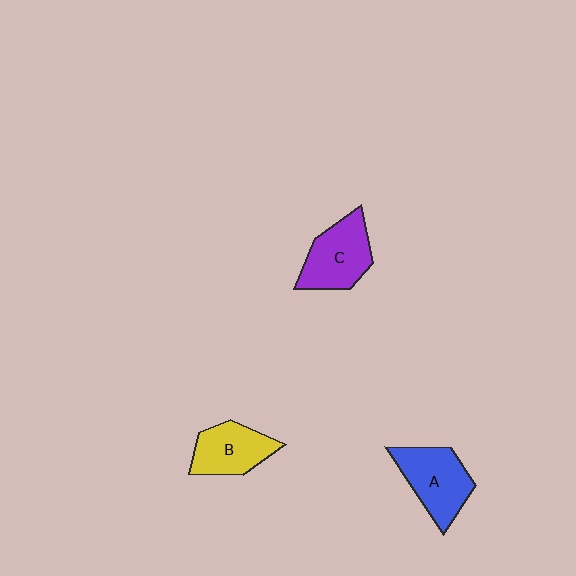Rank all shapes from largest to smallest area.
From largest to smallest: A (blue), C (purple), B (yellow).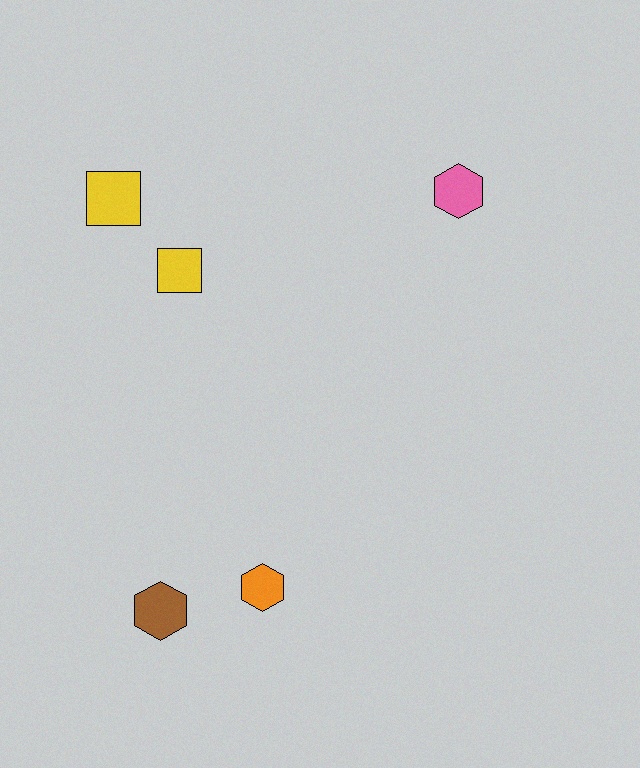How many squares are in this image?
There are 2 squares.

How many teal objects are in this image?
There are no teal objects.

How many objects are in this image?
There are 5 objects.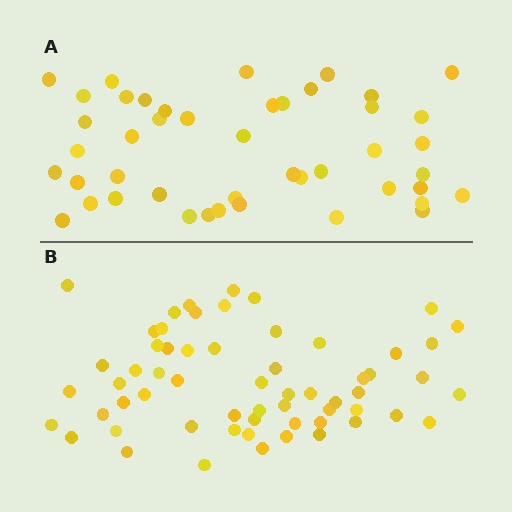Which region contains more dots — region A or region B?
Region B (the bottom region) has more dots.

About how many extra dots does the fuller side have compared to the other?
Region B has approximately 15 more dots than region A.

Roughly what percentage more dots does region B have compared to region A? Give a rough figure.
About 35% more.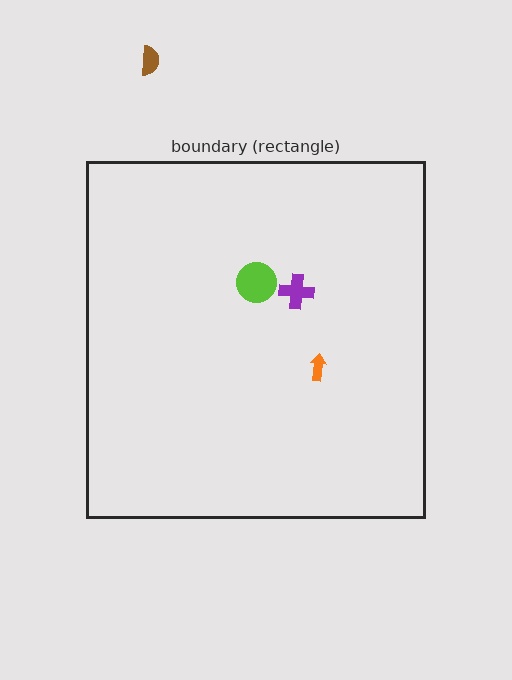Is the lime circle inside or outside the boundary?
Inside.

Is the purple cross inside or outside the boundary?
Inside.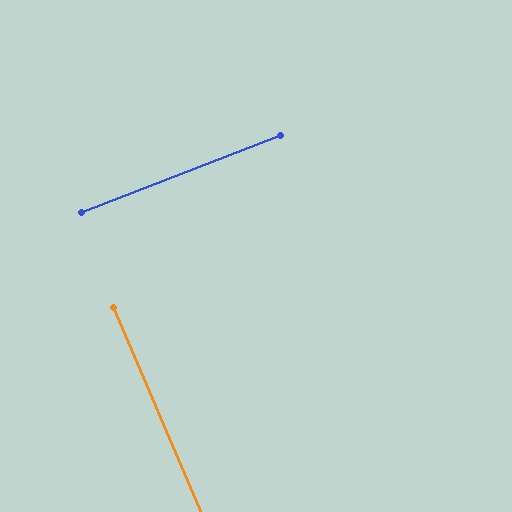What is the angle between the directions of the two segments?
Approximately 88 degrees.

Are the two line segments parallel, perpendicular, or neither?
Perpendicular — they meet at approximately 88°.